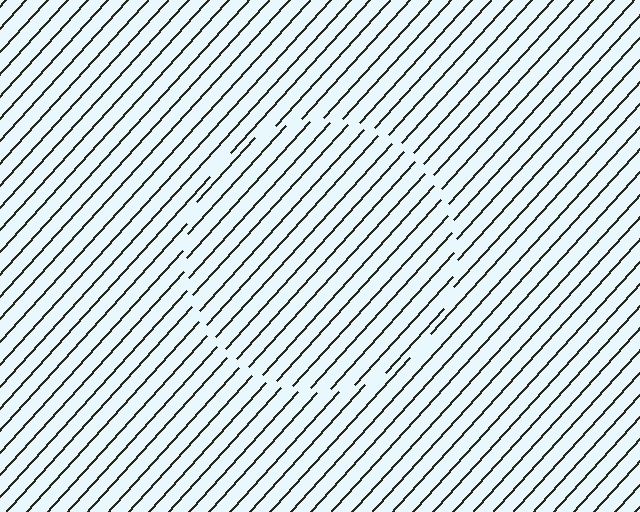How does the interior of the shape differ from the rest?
The interior of the shape contains the same grating, shifted by half a period — the contour is defined by the phase discontinuity where line-ends from the inner and outer gratings abut.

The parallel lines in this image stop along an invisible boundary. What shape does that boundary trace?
An illusory circle. The interior of the shape contains the same grating, shifted by half a period — the contour is defined by the phase discontinuity where line-ends from the inner and outer gratings abut.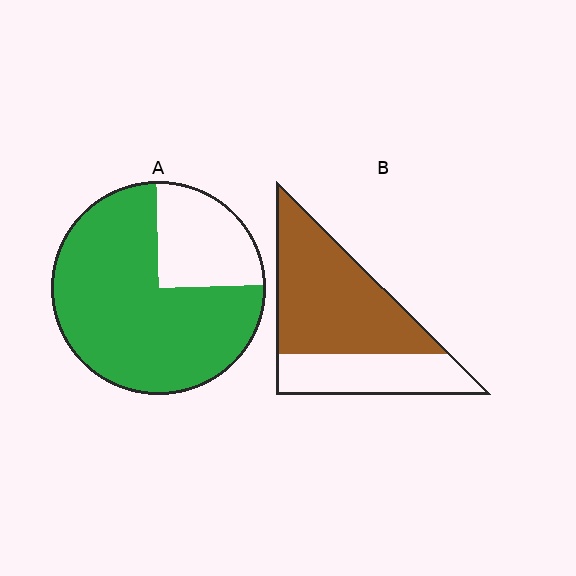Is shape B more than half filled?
Yes.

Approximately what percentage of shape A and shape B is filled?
A is approximately 75% and B is approximately 65%.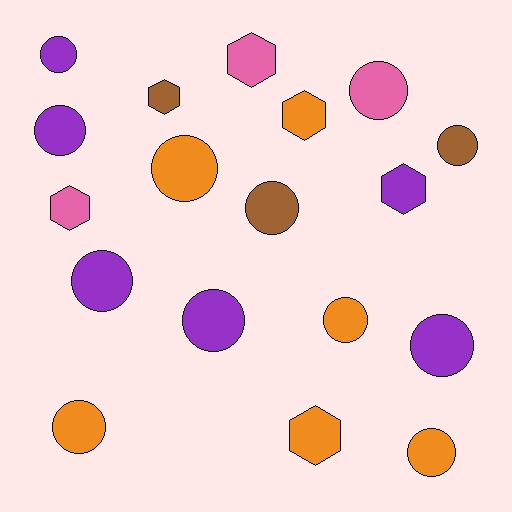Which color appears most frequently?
Orange, with 6 objects.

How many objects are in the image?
There are 18 objects.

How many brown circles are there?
There are 2 brown circles.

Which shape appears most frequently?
Circle, with 12 objects.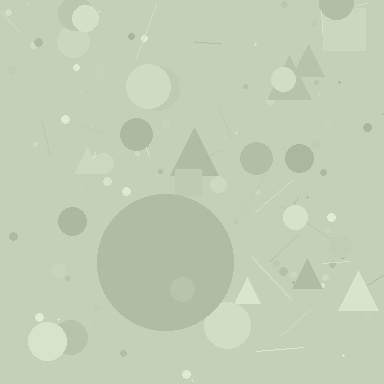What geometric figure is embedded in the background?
A circle is embedded in the background.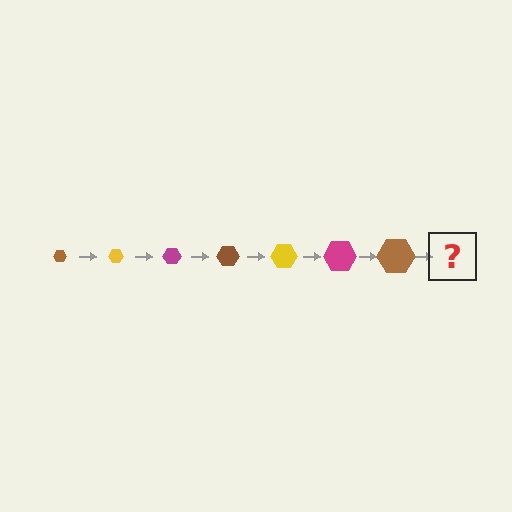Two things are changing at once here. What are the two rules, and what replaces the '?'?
The two rules are that the hexagon grows larger each step and the color cycles through brown, yellow, and magenta. The '?' should be a yellow hexagon, larger than the previous one.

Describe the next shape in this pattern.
It should be a yellow hexagon, larger than the previous one.